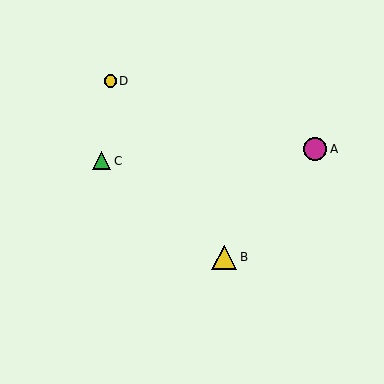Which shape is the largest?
The yellow triangle (labeled B) is the largest.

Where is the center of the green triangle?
The center of the green triangle is at (102, 160).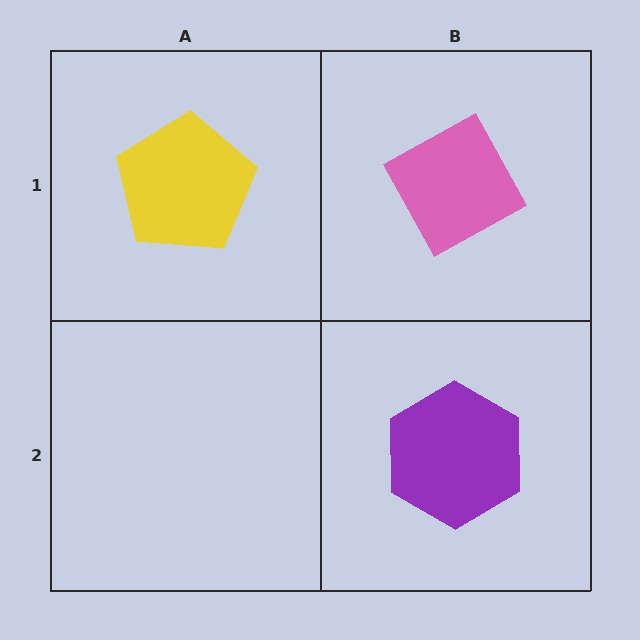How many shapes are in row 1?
2 shapes.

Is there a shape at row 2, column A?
No, that cell is empty.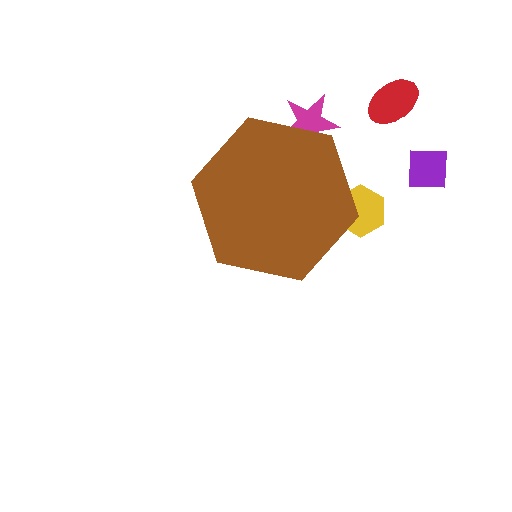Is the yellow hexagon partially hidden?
Yes, the yellow hexagon is partially hidden behind the brown hexagon.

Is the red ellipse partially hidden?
No, the red ellipse is fully visible.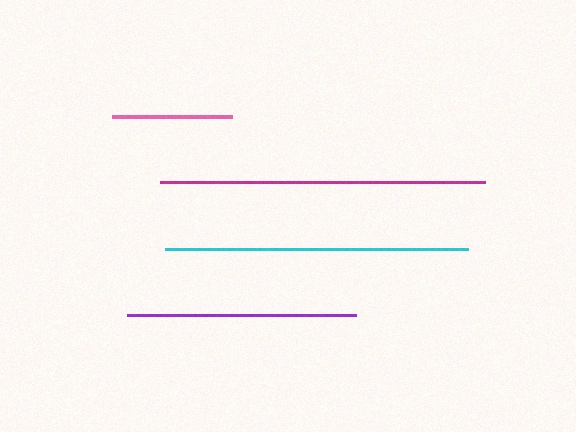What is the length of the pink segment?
The pink segment is approximately 120 pixels long.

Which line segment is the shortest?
The pink line is the shortest at approximately 120 pixels.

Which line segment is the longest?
The magenta line is the longest at approximately 325 pixels.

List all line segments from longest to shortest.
From longest to shortest: magenta, cyan, purple, pink.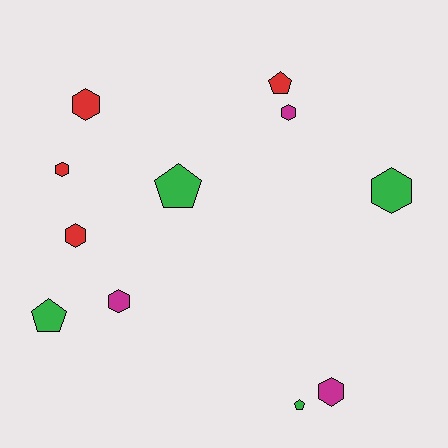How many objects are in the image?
There are 11 objects.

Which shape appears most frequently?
Hexagon, with 7 objects.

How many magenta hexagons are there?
There are 3 magenta hexagons.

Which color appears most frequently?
Green, with 4 objects.